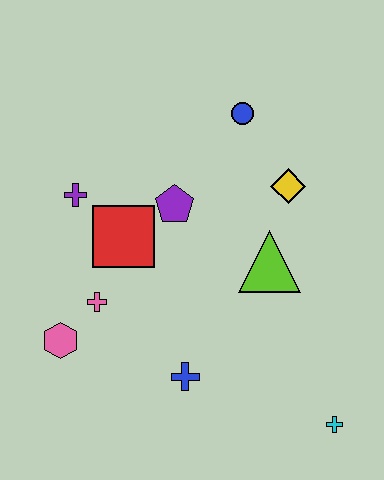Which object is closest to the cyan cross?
The blue cross is closest to the cyan cross.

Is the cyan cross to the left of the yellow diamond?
No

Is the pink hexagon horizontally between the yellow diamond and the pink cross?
No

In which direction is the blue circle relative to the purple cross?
The blue circle is to the right of the purple cross.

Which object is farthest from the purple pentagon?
The cyan cross is farthest from the purple pentagon.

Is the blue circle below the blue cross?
No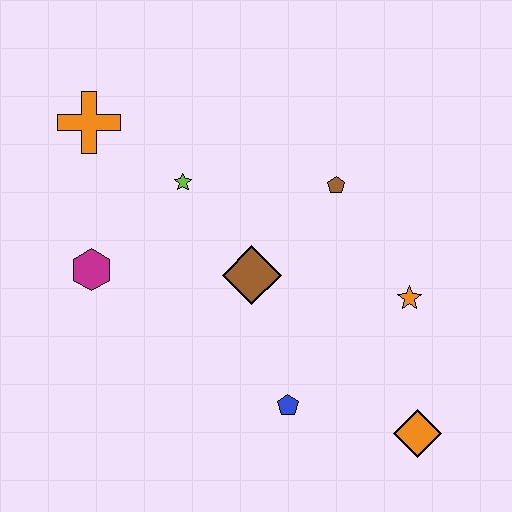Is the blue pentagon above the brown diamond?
No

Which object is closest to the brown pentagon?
The brown diamond is closest to the brown pentagon.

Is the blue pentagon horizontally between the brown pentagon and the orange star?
No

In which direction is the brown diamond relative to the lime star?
The brown diamond is below the lime star.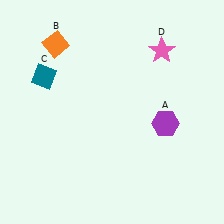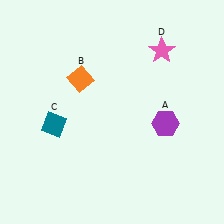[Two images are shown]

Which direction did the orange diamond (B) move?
The orange diamond (B) moved down.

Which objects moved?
The objects that moved are: the orange diamond (B), the teal diamond (C).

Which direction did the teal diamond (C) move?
The teal diamond (C) moved down.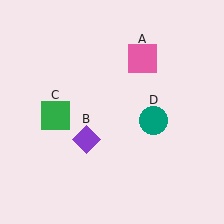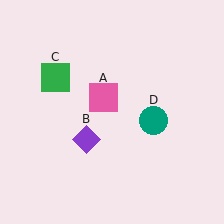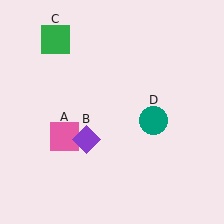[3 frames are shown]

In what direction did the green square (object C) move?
The green square (object C) moved up.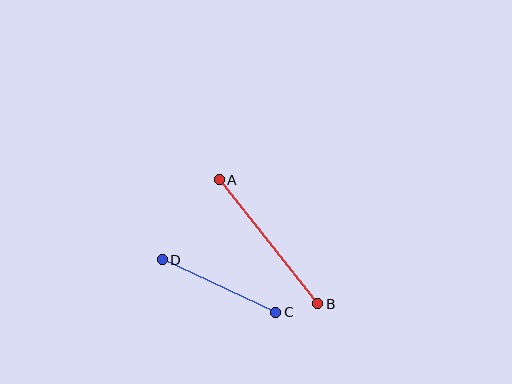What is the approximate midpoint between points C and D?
The midpoint is at approximately (219, 286) pixels.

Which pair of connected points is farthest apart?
Points A and B are farthest apart.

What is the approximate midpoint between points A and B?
The midpoint is at approximately (269, 242) pixels.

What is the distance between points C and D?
The distance is approximately 125 pixels.